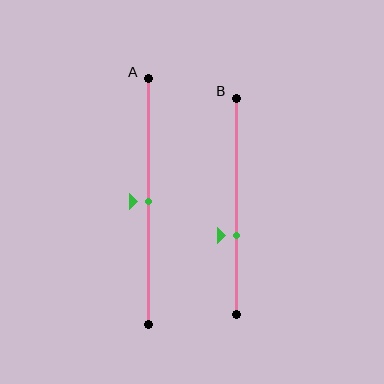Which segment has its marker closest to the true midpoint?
Segment A has its marker closest to the true midpoint.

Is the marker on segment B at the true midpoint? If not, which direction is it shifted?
No, the marker on segment B is shifted downward by about 14% of the segment length.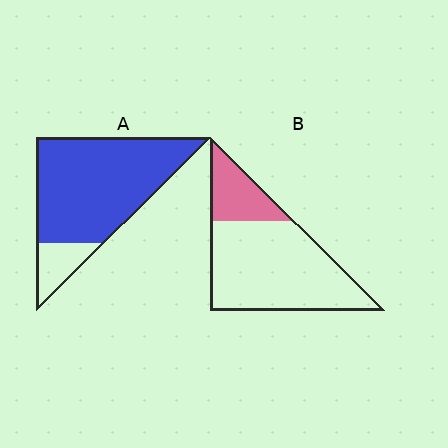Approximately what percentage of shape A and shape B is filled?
A is approximately 85% and B is approximately 25%.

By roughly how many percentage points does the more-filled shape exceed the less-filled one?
By roughly 60 percentage points (A over B).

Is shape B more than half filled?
No.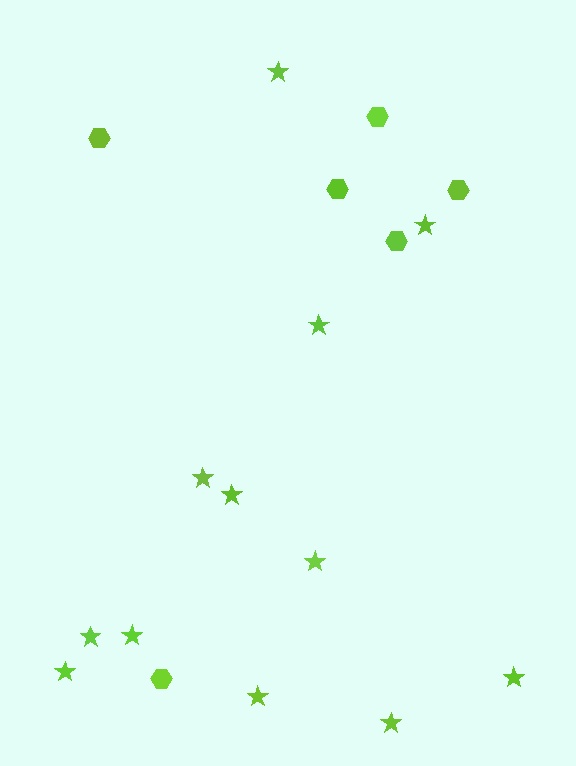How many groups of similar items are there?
There are 2 groups: one group of hexagons (6) and one group of stars (12).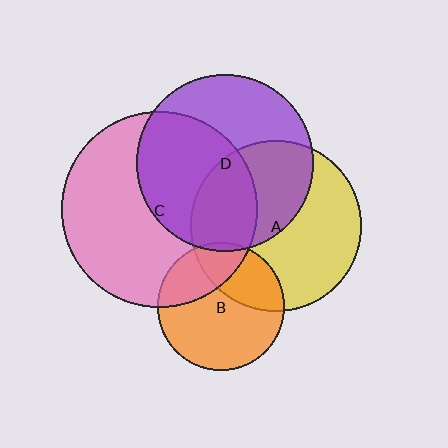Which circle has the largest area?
Circle C (pink).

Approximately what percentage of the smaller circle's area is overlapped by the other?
Approximately 45%.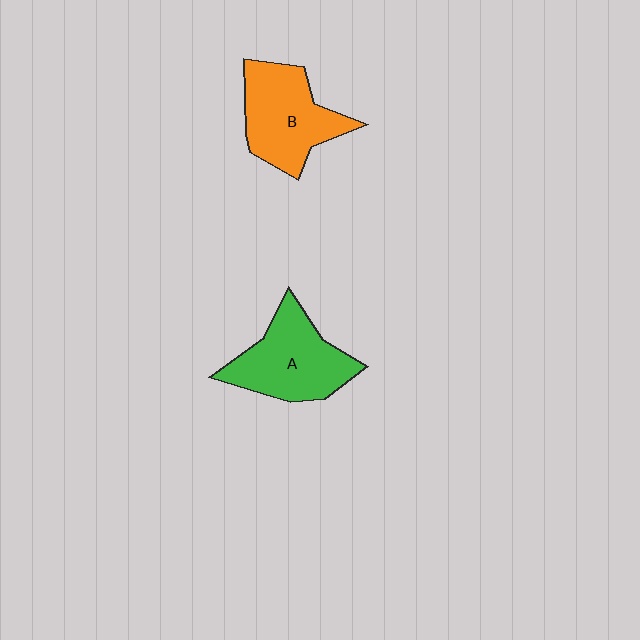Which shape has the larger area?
Shape A (green).